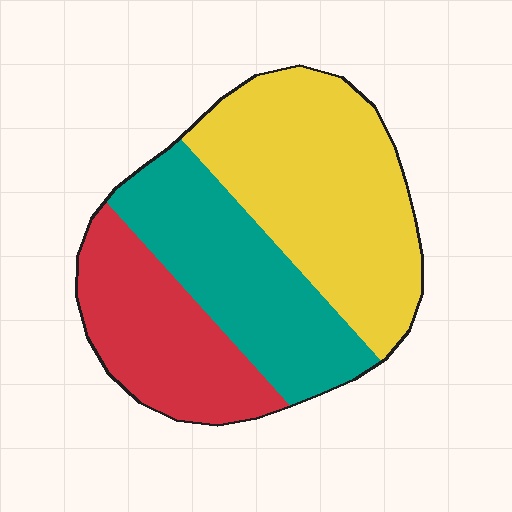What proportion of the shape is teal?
Teal covers roughly 30% of the shape.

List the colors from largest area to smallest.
From largest to smallest: yellow, teal, red.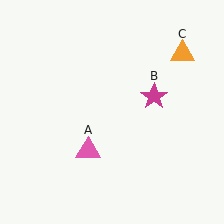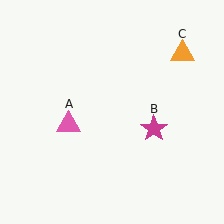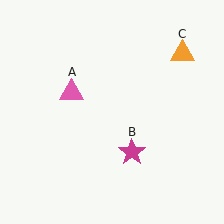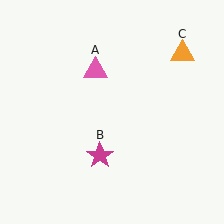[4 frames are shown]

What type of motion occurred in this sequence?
The pink triangle (object A), magenta star (object B) rotated clockwise around the center of the scene.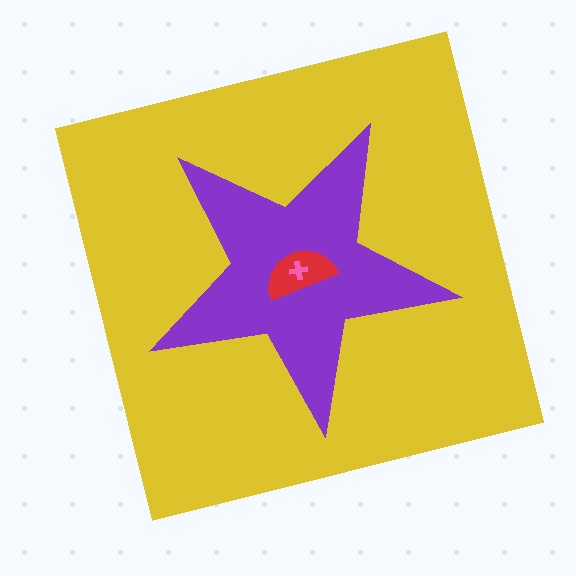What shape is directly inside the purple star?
The red semicircle.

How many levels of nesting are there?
4.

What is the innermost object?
The pink cross.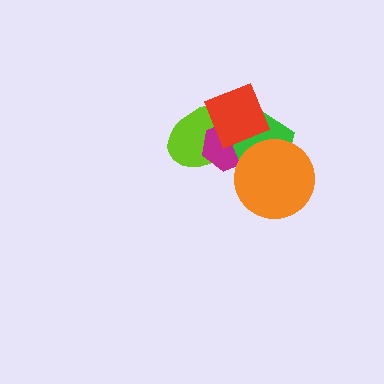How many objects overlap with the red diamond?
3 objects overlap with the red diamond.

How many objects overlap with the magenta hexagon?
4 objects overlap with the magenta hexagon.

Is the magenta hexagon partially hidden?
Yes, it is partially covered by another shape.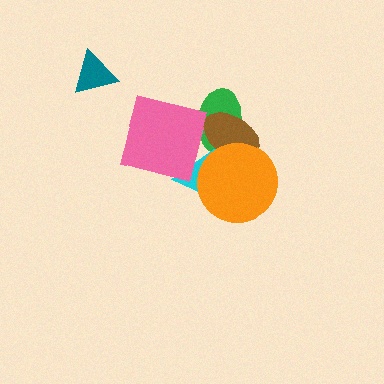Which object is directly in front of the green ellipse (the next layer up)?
The cyan triangle is directly in front of the green ellipse.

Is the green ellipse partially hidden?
Yes, it is partially covered by another shape.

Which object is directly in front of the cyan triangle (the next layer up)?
The brown ellipse is directly in front of the cyan triangle.